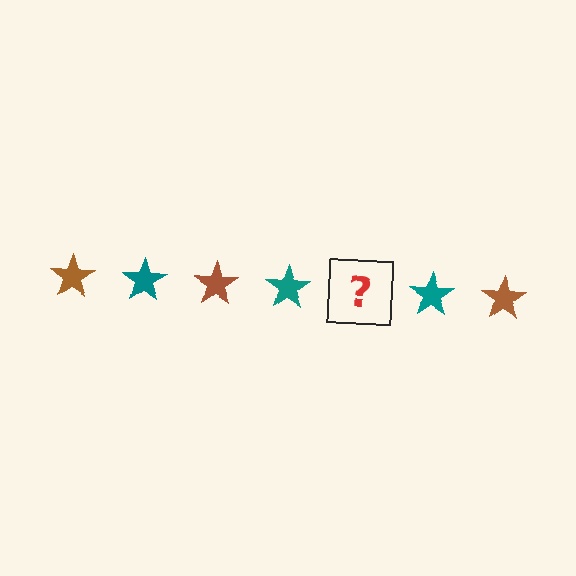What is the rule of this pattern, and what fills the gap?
The rule is that the pattern cycles through brown, teal stars. The gap should be filled with a brown star.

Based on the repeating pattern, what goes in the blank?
The blank should be a brown star.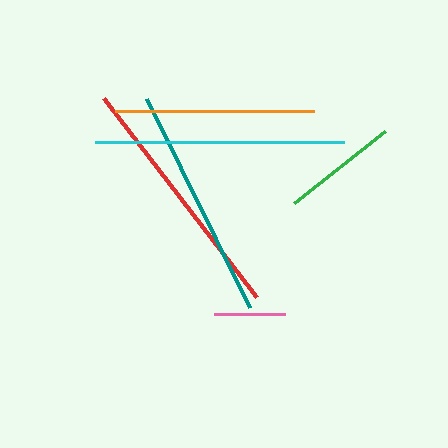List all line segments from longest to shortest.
From longest to shortest: red, cyan, teal, orange, green, pink.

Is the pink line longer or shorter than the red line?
The red line is longer than the pink line.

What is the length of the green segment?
The green segment is approximately 116 pixels long.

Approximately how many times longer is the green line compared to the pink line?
The green line is approximately 1.6 times the length of the pink line.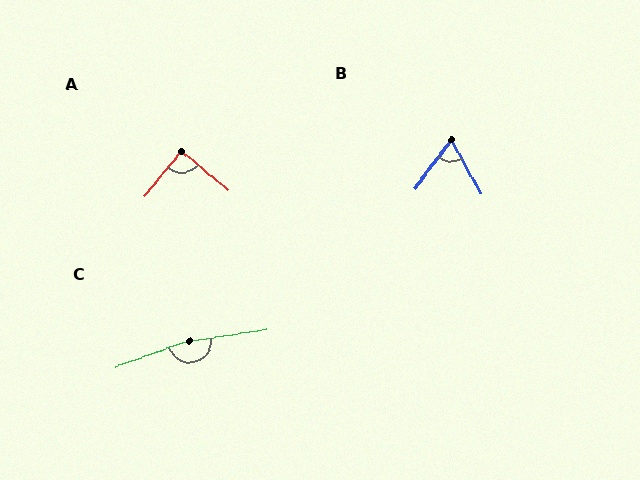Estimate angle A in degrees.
Approximately 89 degrees.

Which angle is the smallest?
B, at approximately 65 degrees.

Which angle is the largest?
C, at approximately 169 degrees.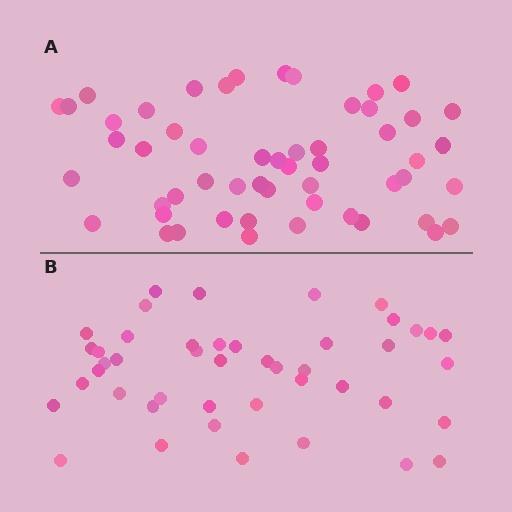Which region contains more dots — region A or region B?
Region A (the top region) has more dots.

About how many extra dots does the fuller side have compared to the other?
Region A has roughly 8 or so more dots than region B.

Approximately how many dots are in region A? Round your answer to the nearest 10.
About 50 dots. (The exact count is 54, which rounds to 50.)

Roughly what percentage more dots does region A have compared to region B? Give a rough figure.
About 20% more.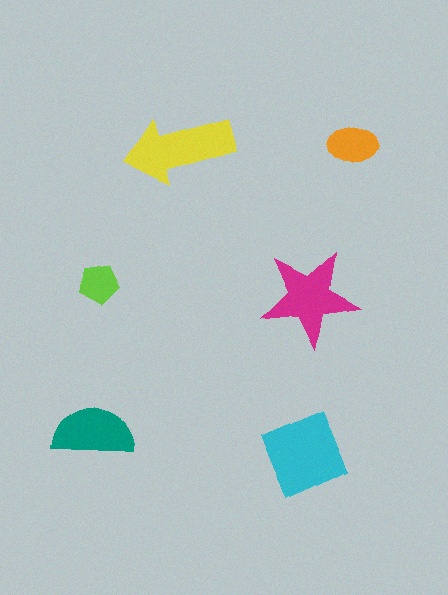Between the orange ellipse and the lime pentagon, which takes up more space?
The orange ellipse.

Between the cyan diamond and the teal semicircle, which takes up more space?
The cyan diamond.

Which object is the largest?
The cyan diamond.